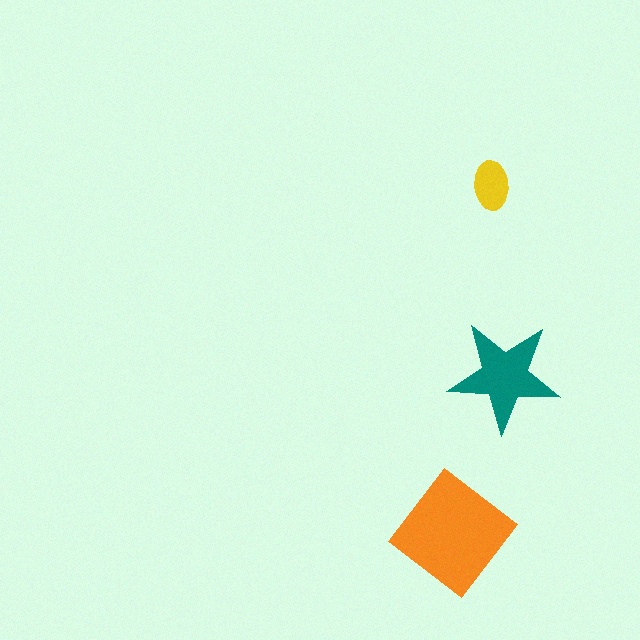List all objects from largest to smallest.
The orange diamond, the teal star, the yellow ellipse.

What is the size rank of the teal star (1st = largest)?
2nd.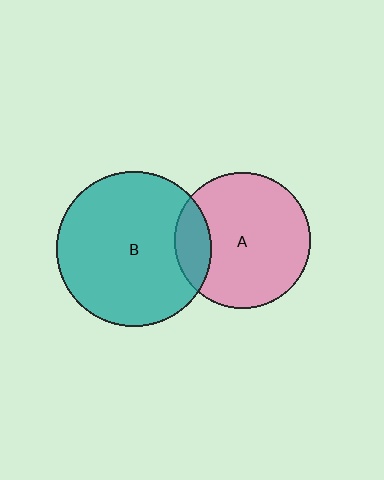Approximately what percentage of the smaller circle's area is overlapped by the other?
Approximately 15%.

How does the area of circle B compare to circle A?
Approximately 1.3 times.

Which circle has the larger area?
Circle B (teal).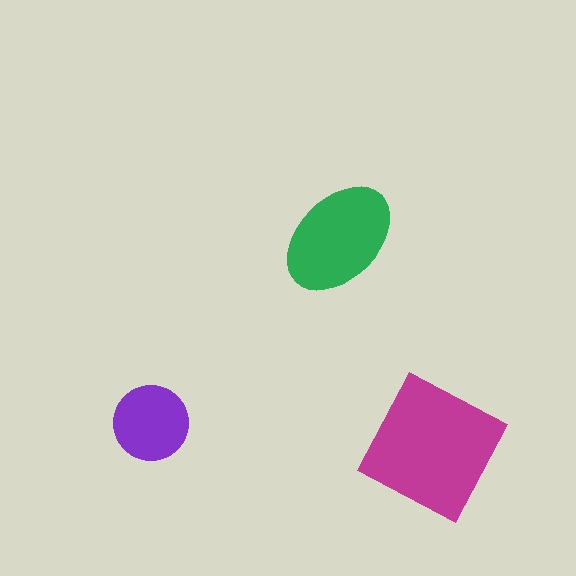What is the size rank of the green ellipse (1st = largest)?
2nd.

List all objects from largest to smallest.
The magenta square, the green ellipse, the purple circle.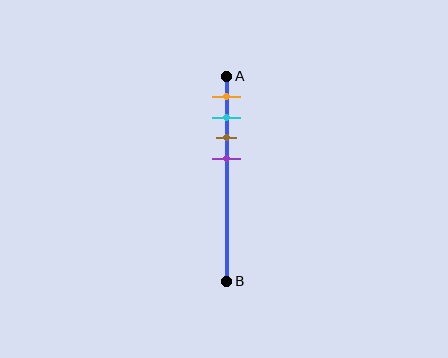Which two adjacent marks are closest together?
The cyan and brown marks are the closest adjacent pair.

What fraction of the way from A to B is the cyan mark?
The cyan mark is approximately 20% (0.2) of the way from A to B.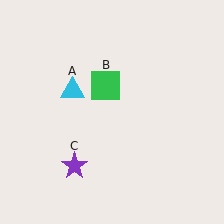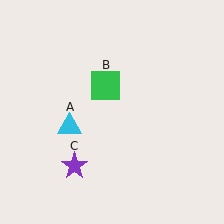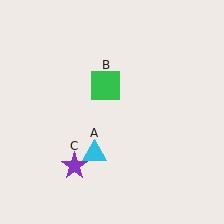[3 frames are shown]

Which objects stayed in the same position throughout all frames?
Green square (object B) and purple star (object C) remained stationary.